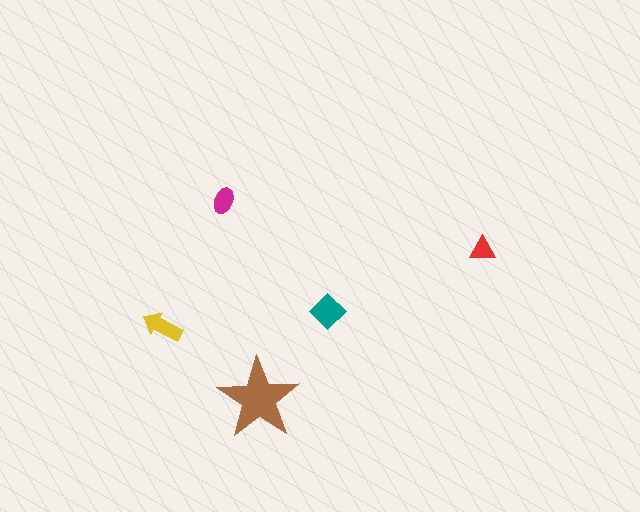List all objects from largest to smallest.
The brown star, the teal diamond, the yellow arrow, the magenta ellipse, the red triangle.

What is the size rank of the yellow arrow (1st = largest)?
3rd.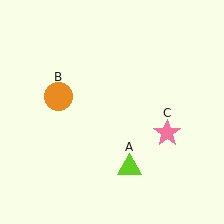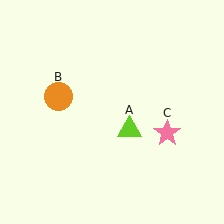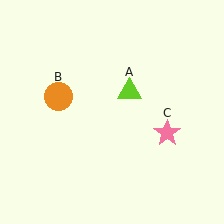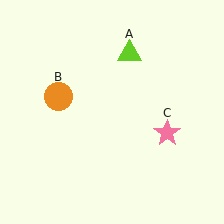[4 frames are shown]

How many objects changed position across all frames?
1 object changed position: lime triangle (object A).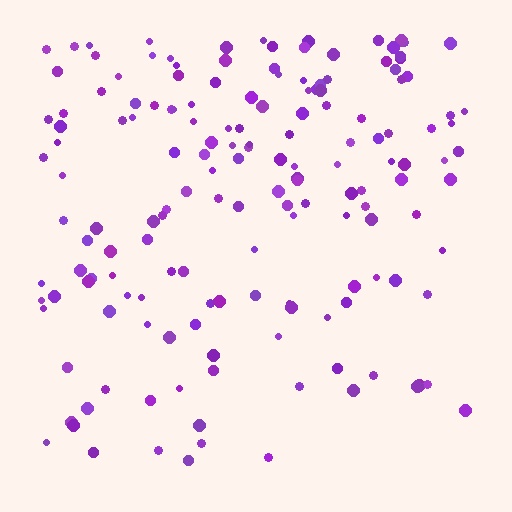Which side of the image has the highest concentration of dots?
The top.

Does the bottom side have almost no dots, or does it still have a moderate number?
Still a moderate number, just noticeably fewer than the top.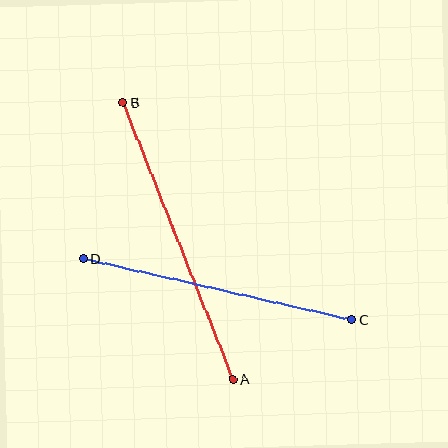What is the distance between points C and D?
The distance is approximately 276 pixels.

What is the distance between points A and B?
The distance is approximately 298 pixels.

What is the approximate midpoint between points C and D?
The midpoint is at approximately (217, 289) pixels.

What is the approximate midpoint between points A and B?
The midpoint is at approximately (178, 241) pixels.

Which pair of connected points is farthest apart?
Points A and B are farthest apart.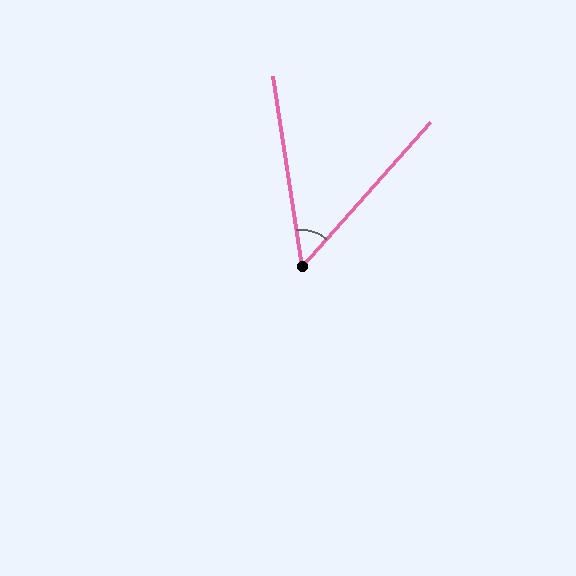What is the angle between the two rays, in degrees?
Approximately 50 degrees.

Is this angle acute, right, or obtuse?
It is acute.